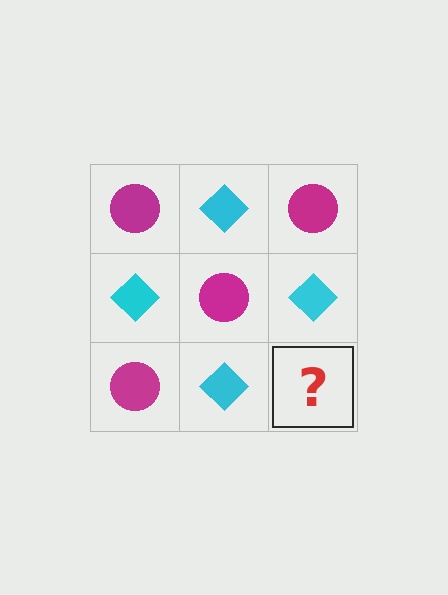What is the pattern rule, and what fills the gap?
The rule is that it alternates magenta circle and cyan diamond in a checkerboard pattern. The gap should be filled with a magenta circle.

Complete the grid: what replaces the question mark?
The question mark should be replaced with a magenta circle.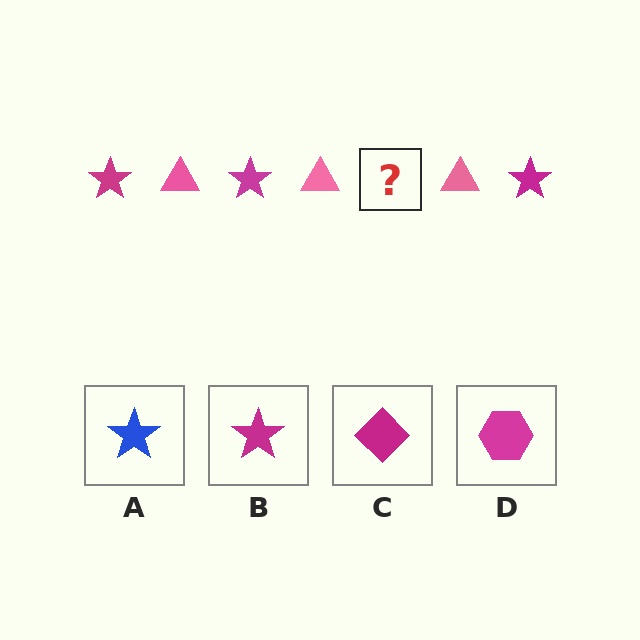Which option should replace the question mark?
Option B.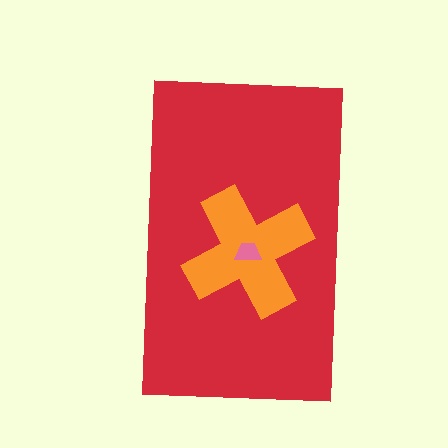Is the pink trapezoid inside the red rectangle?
Yes.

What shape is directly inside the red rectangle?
The orange cross.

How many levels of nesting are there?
3.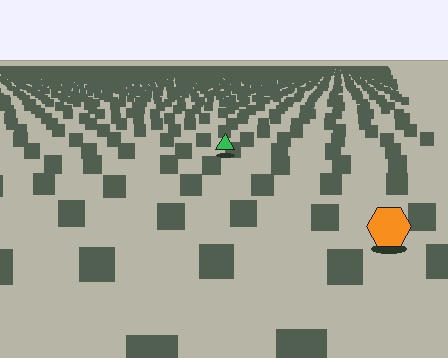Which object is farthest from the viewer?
The green triangle is farthest from the viewer. It appears smaller and the ground texture around it is denser.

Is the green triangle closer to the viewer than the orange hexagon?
No. The orange hexagon is closer — you can tell from the texture gradient: the ground texture is coarser near it.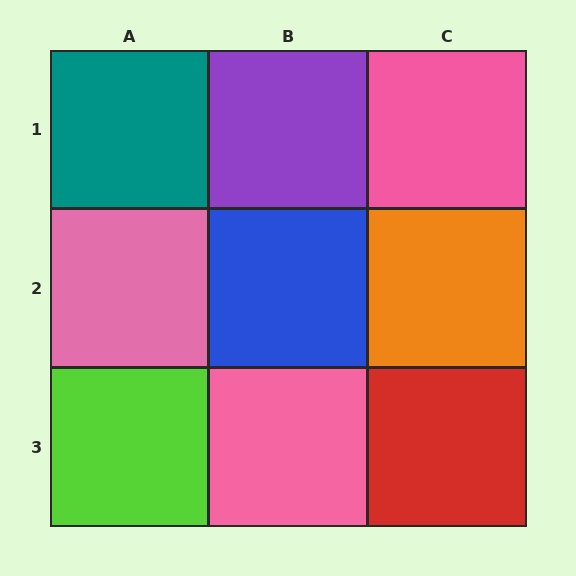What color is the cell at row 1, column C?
Pink.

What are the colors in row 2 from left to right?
Pink, blue, orange.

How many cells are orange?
1 cell is orange.